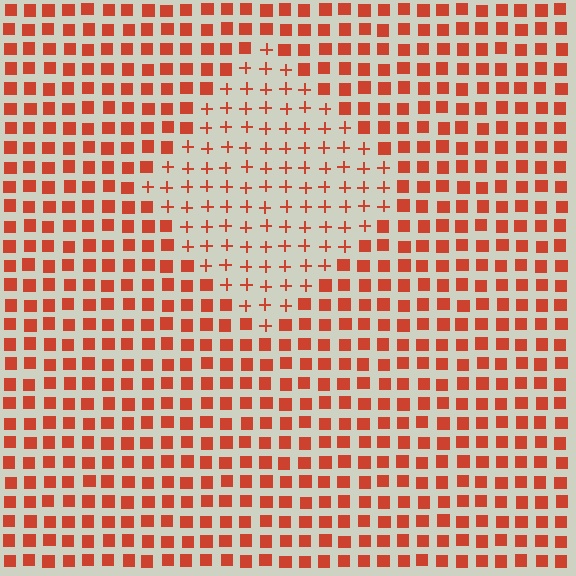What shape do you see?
I see a diamond.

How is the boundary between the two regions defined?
The boundary is defined by a change in element shape: plus signs inside vs. squares outside. All elements share the same color and spacing.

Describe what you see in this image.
The image is filled with small red elements arranged in a uniform grid. A diamond-shaped region contains plus signs, while the surrounding area contains squares. The boundary is defined purely by the change in element shape.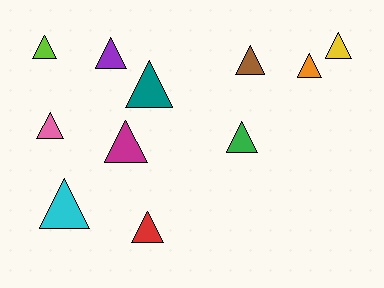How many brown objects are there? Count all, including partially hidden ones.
There is 1 brown object.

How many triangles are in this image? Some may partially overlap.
There are 11 triangles.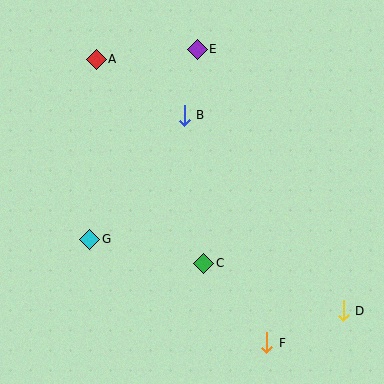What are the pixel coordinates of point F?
Point F is at (267, 343).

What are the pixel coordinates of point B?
Point B is at (184, 115).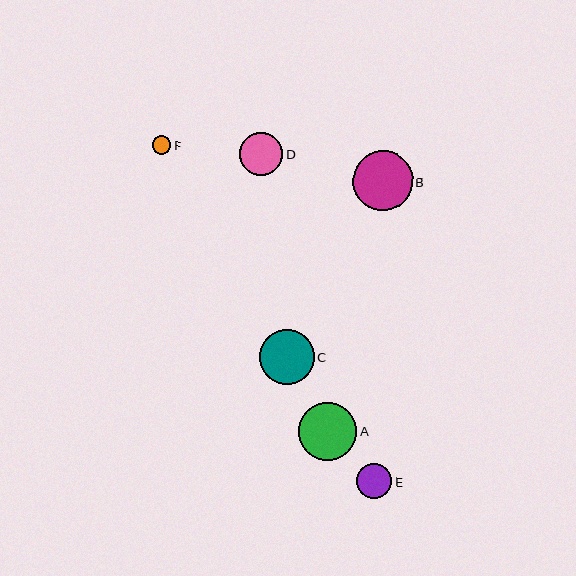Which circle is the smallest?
Circle F is the smallest with a size of approximately 18 pixels.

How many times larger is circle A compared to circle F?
Circle A is approximately 3.2 times the size of circle F.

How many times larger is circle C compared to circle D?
Circle C is approximately 1.3 times the size of circle D.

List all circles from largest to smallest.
From largest to smallest: B, A, C, D, E, F.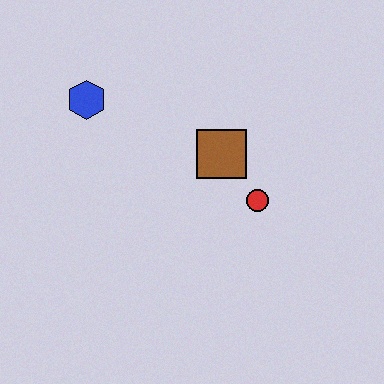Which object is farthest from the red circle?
The blue hexagon is farthest from the red circle.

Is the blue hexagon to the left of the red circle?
Yes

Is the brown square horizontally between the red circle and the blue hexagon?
Yes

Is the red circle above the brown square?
No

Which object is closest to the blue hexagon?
The brown square is closest to the blue hexagon.